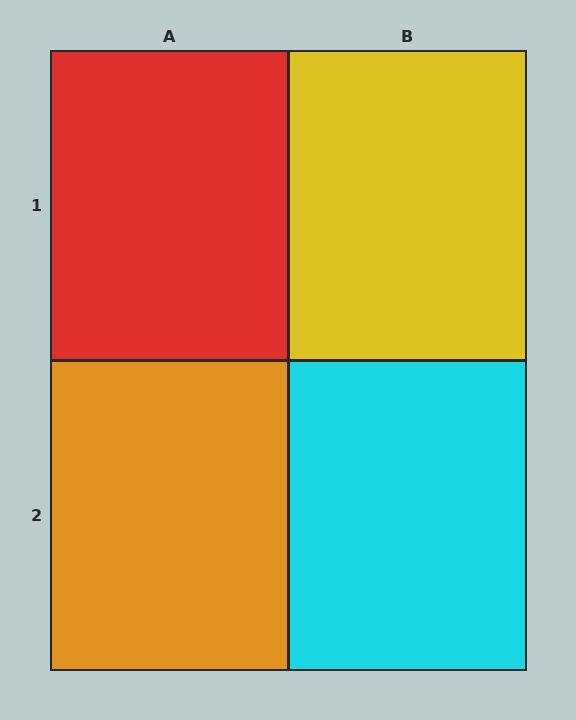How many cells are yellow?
1 cell is yellow.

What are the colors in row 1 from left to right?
Red, yellow.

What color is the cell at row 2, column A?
Orange.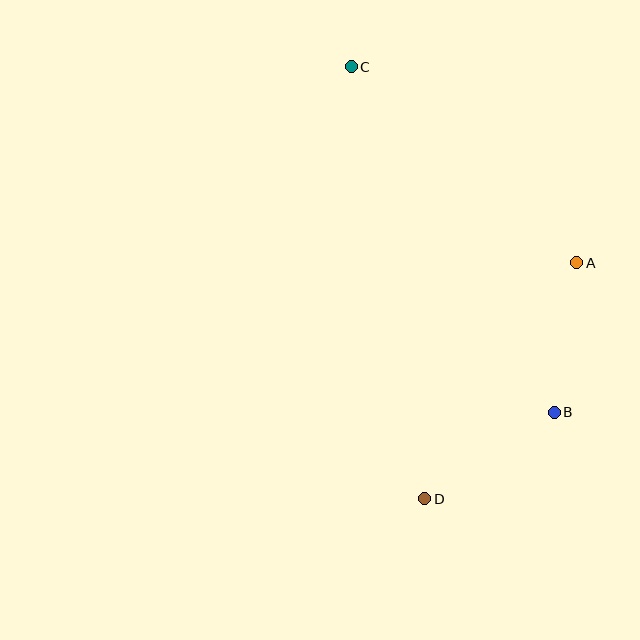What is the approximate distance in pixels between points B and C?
The distance between B and C is approximately 401 pixels.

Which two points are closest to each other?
Points A and B are closest to each other.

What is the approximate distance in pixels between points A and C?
The distance between A and C is approximately 299 pixels.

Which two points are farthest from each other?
Points C and D are farthest from each other.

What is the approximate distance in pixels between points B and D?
The distance between B and D is approximately 156 pixels.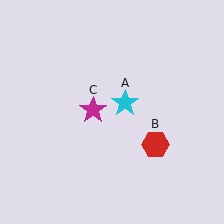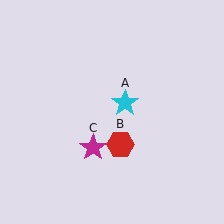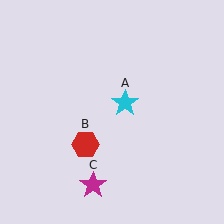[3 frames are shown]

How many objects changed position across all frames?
2 objects changed position: red hexagon (object B), magenta star (object C).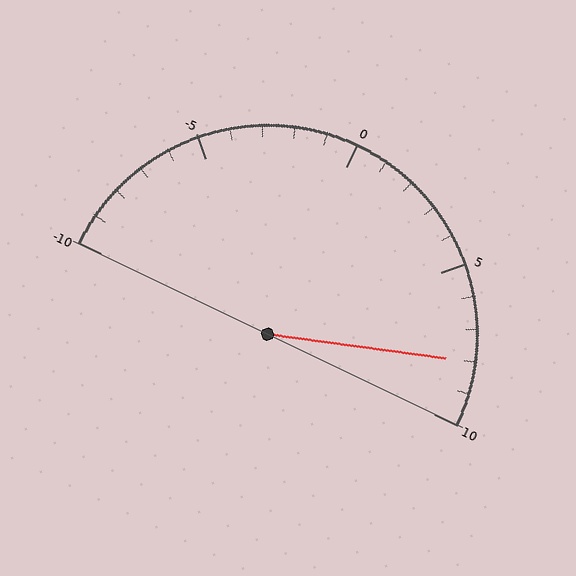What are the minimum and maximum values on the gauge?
The gauge ranges from -10 to 10.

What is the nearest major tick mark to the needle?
The nearest major tick mark is 10.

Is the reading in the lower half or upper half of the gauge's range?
The reading is in the upper half of the range (-10 to 10).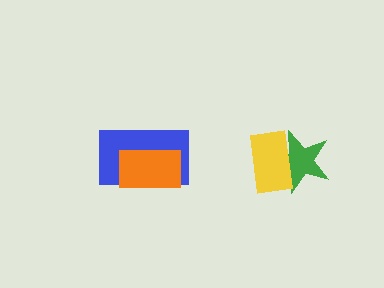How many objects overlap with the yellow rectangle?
1 object overlaps with the yellow rectangle.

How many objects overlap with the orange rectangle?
1 object overlaps with the orange rectangle.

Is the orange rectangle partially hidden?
No, no other shape covers it.